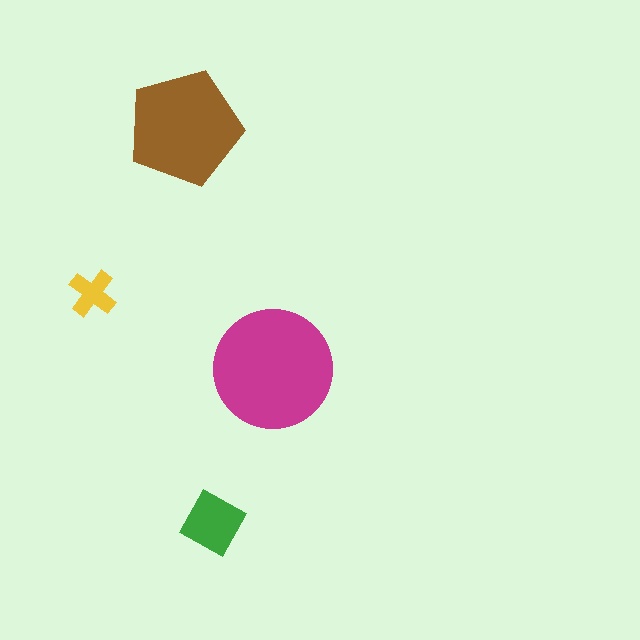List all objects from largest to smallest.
The magenta circle, the brown pentagon, the green diamond, the yellow cross.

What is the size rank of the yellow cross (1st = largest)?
4th.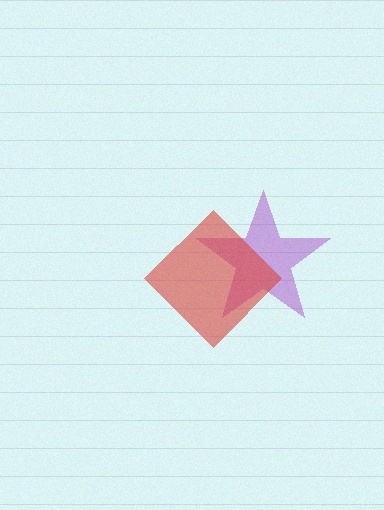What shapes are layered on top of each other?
The layered shapes are: a purple star, a red diamond.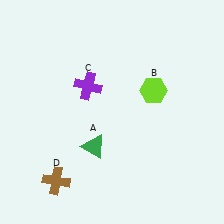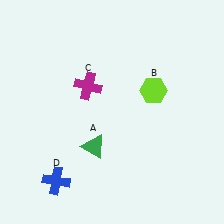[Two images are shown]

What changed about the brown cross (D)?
In Image 1, D is brown. In Image 2, it changed to blue.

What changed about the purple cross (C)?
In Image 1, C is purple. In Image 2, it changed to magenta.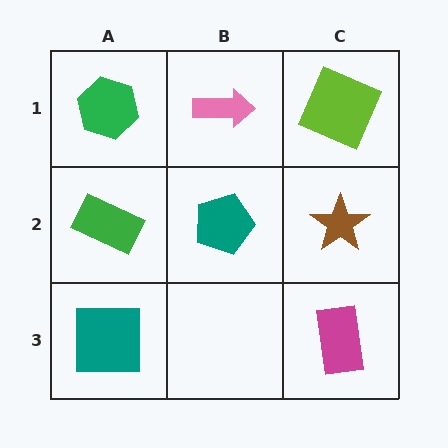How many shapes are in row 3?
2 shapes.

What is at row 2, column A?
A green rectangle.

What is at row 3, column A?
A teal square.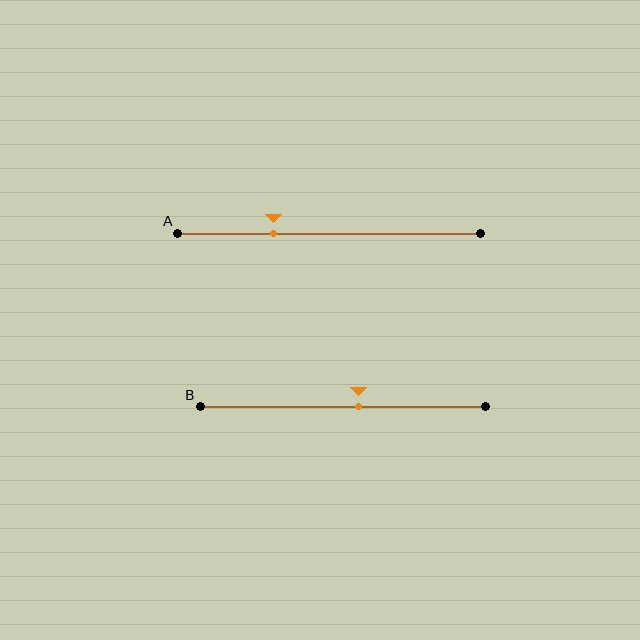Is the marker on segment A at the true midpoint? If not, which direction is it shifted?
No, the marker on segment A is shifted to the left by about 18% of the segment length.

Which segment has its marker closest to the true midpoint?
Segment B has its marker closest to the true midpoint.